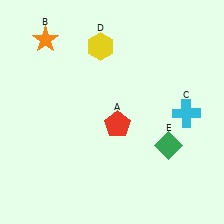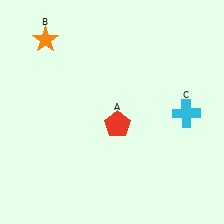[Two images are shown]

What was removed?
The green diamond (E), the yellow hexagon (D) were removed in Image 2.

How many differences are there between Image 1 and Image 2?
There are 2 differences between the two images.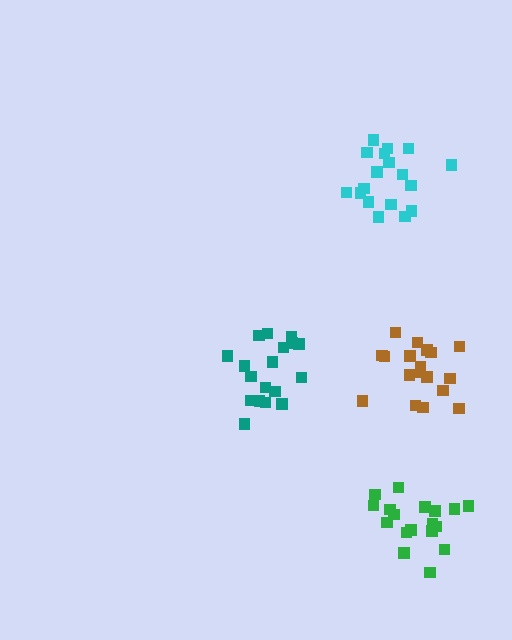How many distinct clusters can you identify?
There are 4 distinct clusters.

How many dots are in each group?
Group 1: 18 dots, Group 2: 18 dots, Group 3: 18 dots, Group 4: 18 dots (72 total).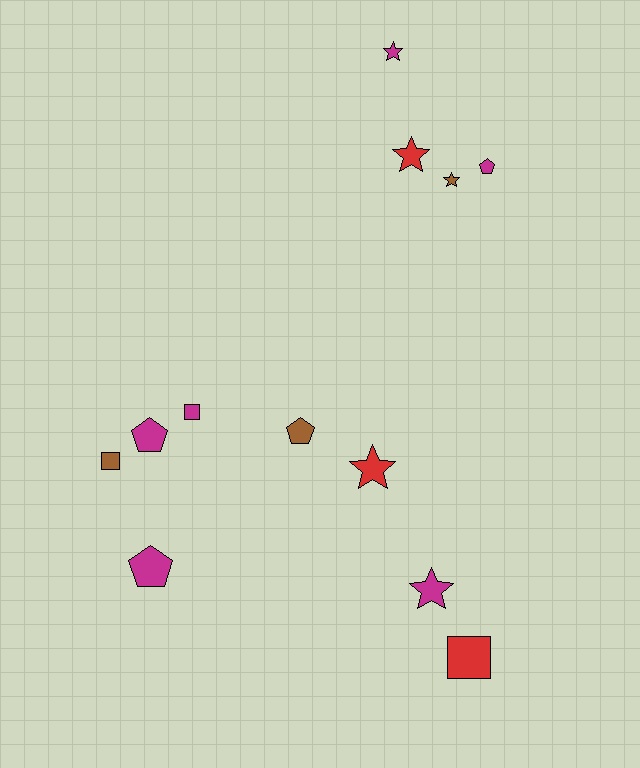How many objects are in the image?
There are 12 objects.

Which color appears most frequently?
Magenta, with 6 objects.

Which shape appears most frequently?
Star, with 5 objects.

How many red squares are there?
There is 1 red square.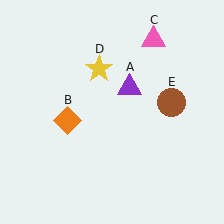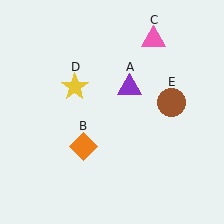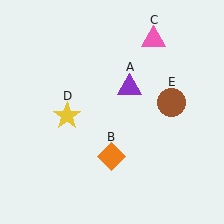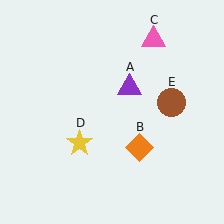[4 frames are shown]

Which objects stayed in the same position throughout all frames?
Purple triangle (object A) and pink triangle (object C) and brown circle (object E) remained stationary.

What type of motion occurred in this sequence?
The orange diamond (object B), yellow star (object D) rotated counterclockwise around the center of the scene.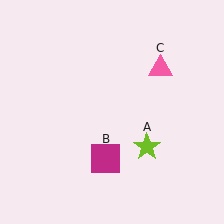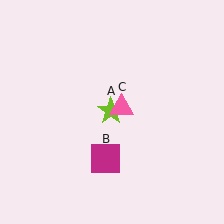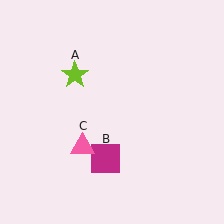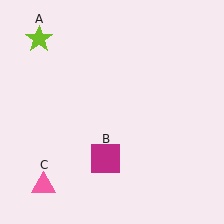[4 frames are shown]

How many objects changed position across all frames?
2 objects changed position: lime star (object A), pink triangle (object C).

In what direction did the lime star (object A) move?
The lime star (object A) moved up and to the left.